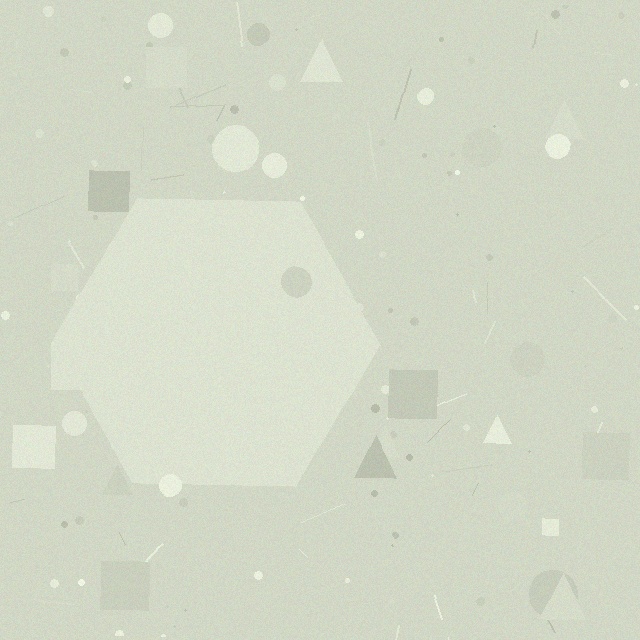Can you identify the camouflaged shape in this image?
The camouflaged shape is a hexagon.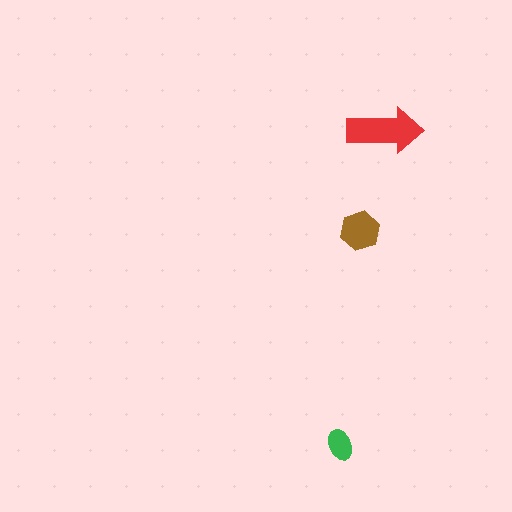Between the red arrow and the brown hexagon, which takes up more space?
The red arrow.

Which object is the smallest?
The green ellipse.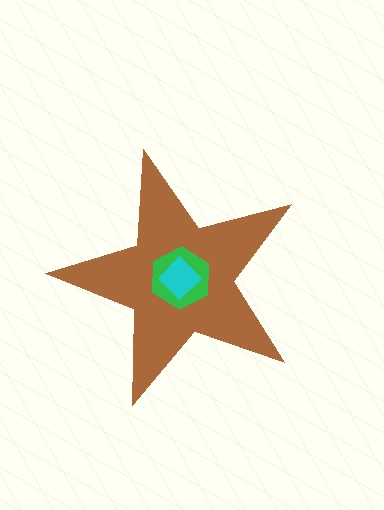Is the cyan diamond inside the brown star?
Yes.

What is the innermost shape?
The cyan diamond.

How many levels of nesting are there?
3.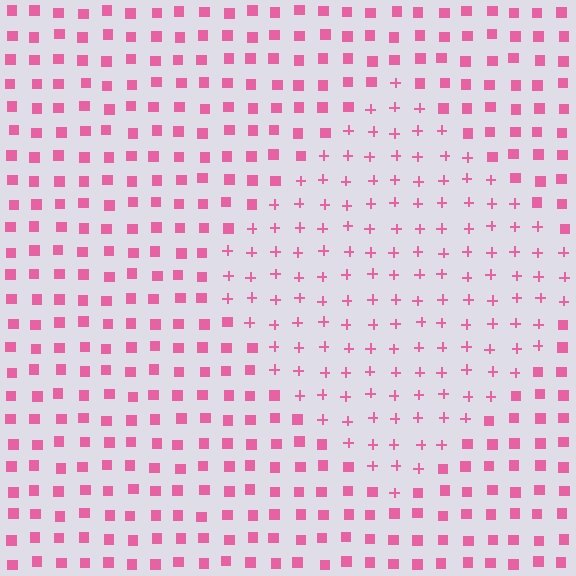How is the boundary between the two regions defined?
The boundary is defined by a change in element shape: plus signs inside vs. squares outside. All elements share the same color and spacing.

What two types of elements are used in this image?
The image uses plus signs inside the diamond region and squares outside it.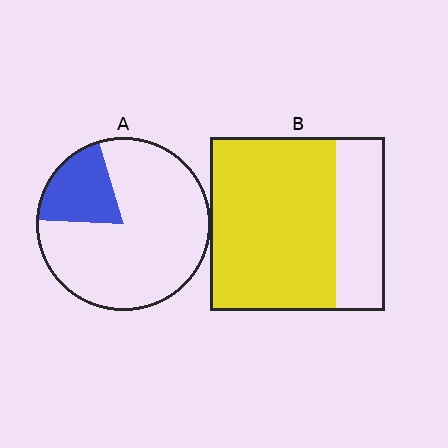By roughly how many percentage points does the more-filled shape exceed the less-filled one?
By roughly 50 percentage points (B over A).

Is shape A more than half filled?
No.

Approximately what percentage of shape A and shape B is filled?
A is approximately 20% and B is approximately 70%.